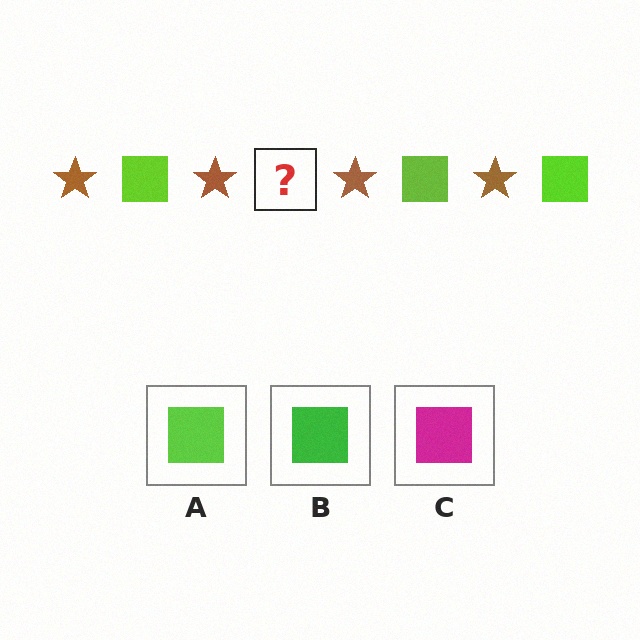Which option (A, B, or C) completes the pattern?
A.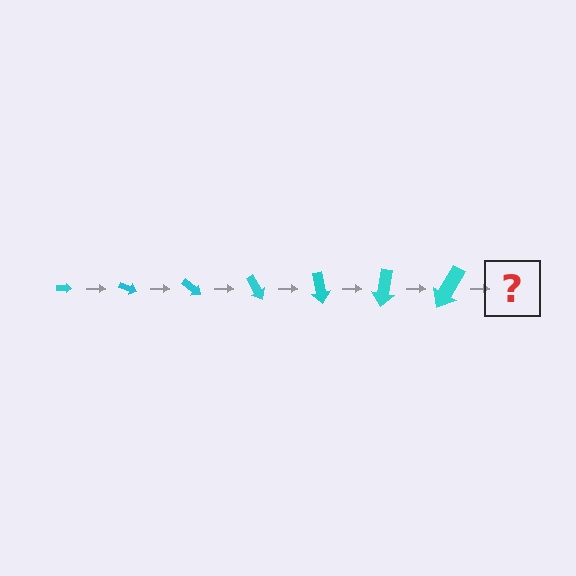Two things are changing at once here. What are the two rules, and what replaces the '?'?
The two rules are that the arrow grows larger each step and it rotates 20 degrees each step. The '?' should be an arrow, larger than the previous one and rotated 140 degrees from the start.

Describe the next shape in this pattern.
It should be an arrow, larger than the previous one and rotated 140 degrees from the start.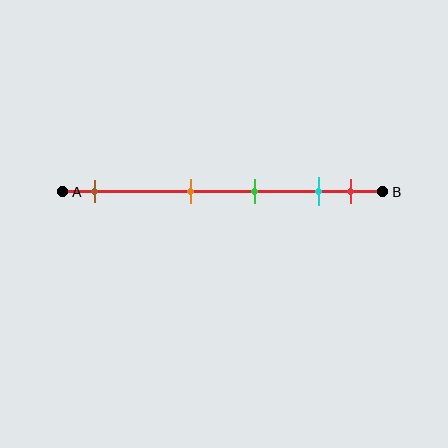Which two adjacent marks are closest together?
The cyan and red marks are the closest adjacent pair.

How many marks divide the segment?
There are 5 marks dividing the segment.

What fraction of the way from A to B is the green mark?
The green mark is approximately 60% (0.6) of the way from A to B.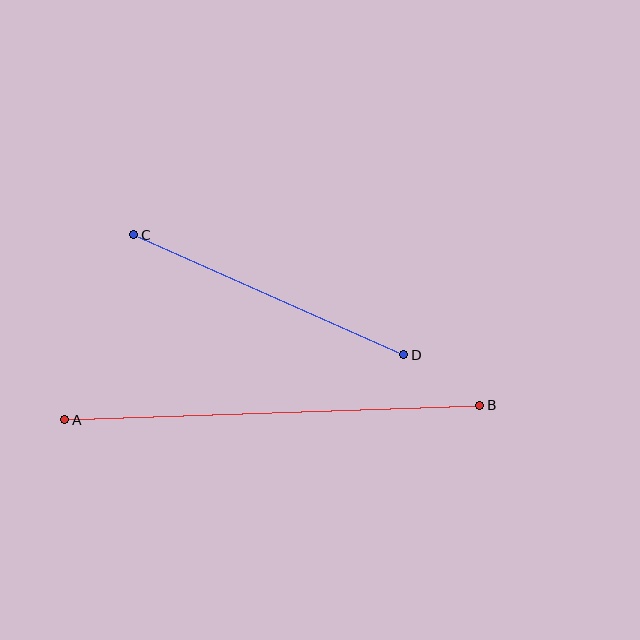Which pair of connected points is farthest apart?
Points A and B are farthest apart.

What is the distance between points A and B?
The distance is approximately 415 pixels.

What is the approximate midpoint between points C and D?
The midpoint is at approximately (269, 295) pixels.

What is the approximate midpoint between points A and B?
The midpoint is at approximately (272, 412) pixels.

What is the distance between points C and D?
The distance is approximately 295 pixels.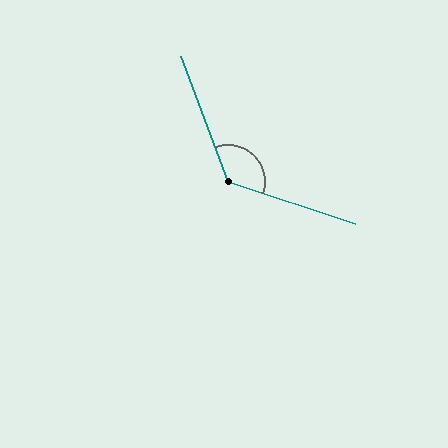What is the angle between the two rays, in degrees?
Approximately 129 degrees.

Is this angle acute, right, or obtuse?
It is obtuse.